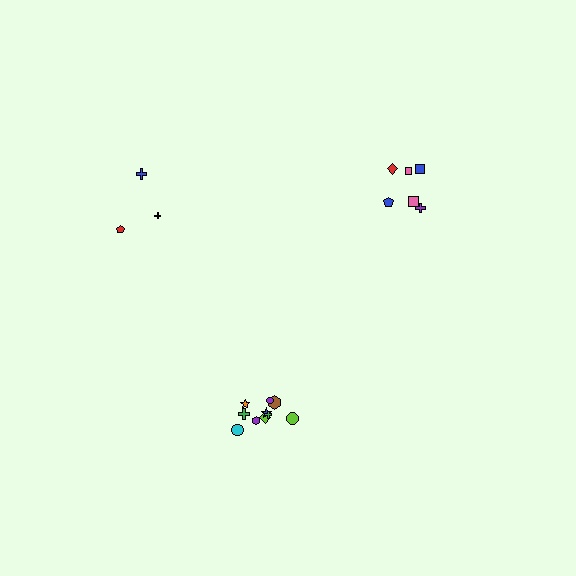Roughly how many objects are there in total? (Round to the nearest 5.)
Roughly 20 objects in total.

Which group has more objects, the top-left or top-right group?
The top-right group.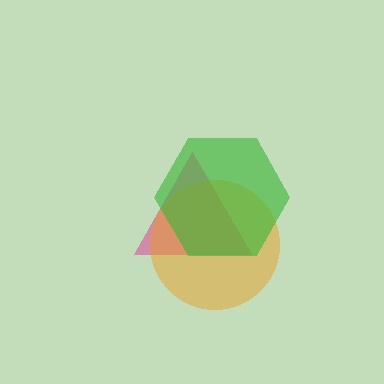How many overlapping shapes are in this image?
There are 3 overlapping shapes in the image.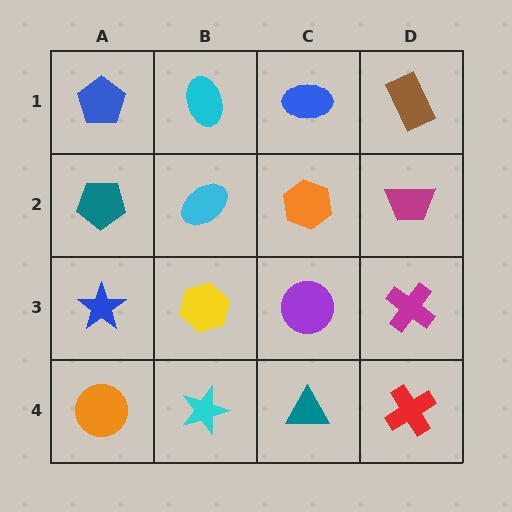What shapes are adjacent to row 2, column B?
A cyan ellipse (row 1, column B), a yellow hexagon (row 3, column B), a teal pentagon (row 2, column A), an orange hexagon (row 2, column C).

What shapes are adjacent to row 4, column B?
A yellow hexagon (row 3, column B), an orange circle (row 4, column A), a teal triangle (row 4, column C).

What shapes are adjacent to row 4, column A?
A blue star (row 3, column A), a cyan star (row 4, column B).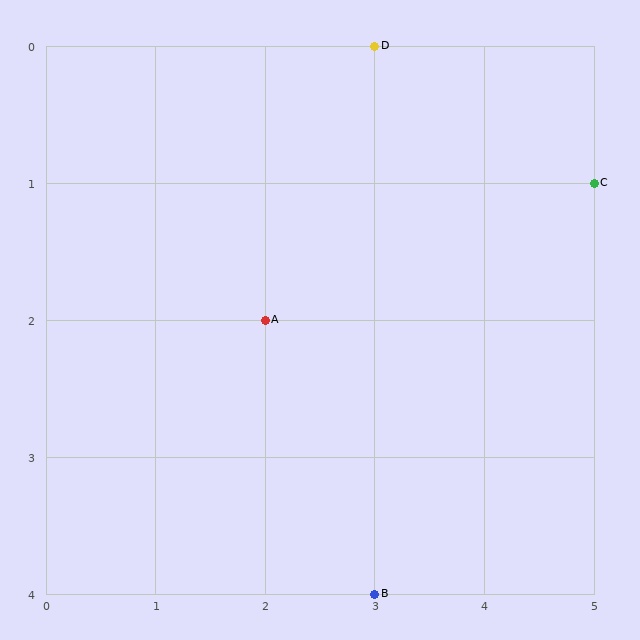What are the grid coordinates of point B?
Point B is at grid coordinates (3, 4).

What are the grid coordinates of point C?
Point C is at grid coordinates (5, 1).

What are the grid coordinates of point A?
Point A is at grid coordinates (2, 2).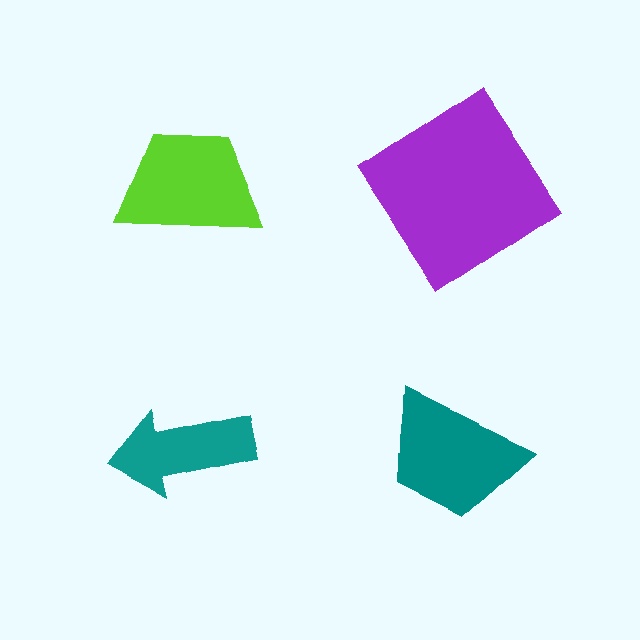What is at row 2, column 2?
A teal trapezoid.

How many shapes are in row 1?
2 shapes.